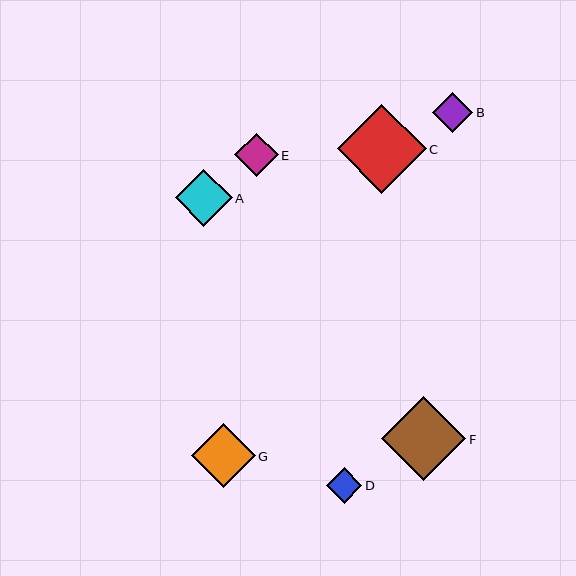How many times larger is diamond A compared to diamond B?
Diamond A is approximately 1.4 times the size of diamond B.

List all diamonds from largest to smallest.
From largest to smallest: C, F, G, A, E, B, D.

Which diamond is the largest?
Diamond C is the largest with a size of approximately 88 pixels.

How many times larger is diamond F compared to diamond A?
Diamond F is approximately 1.5 times the size of diamond A.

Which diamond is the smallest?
Diamond D is the smallest with a size of approximately 35 pixels.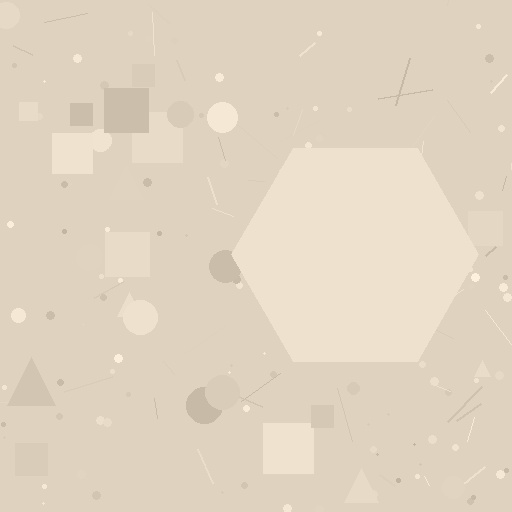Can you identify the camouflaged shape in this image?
The camouflaged shape is a hexagon.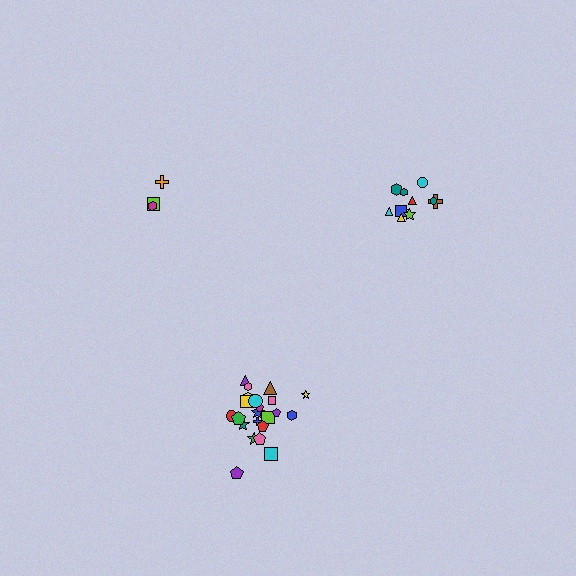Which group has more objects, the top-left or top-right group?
The top-right group.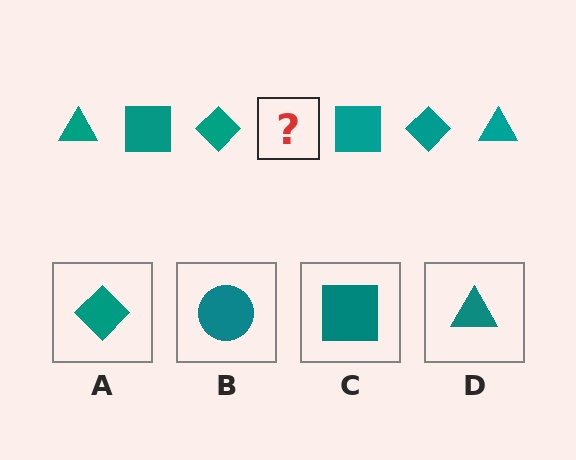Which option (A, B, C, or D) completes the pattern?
D.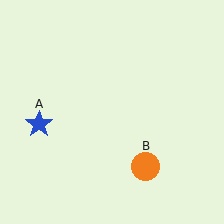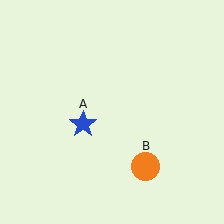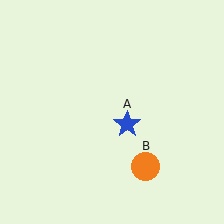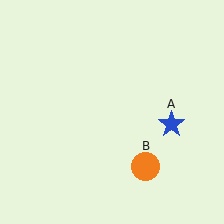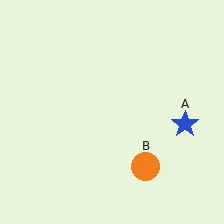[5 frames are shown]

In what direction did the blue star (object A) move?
The blue star (object A) moved right.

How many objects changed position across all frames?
1 object changed position: blue star (object A).